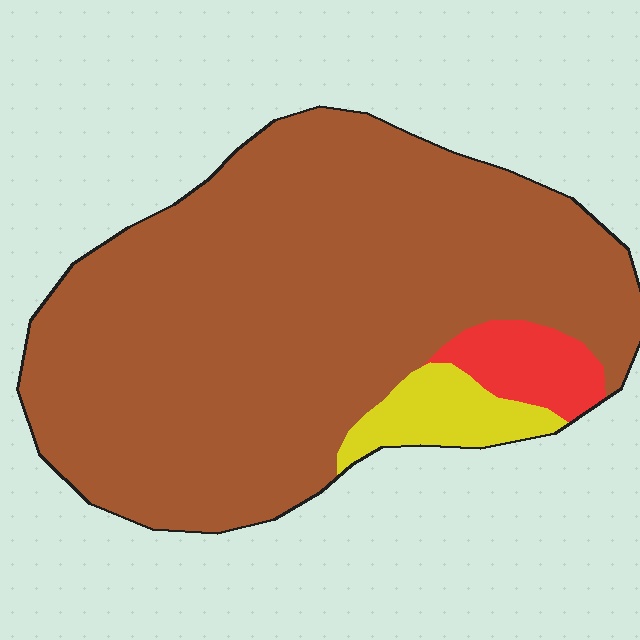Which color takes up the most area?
Brown, at roughly 85%.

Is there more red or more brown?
Brown.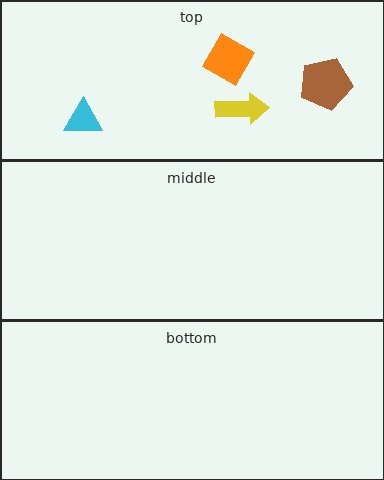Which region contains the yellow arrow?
The top region.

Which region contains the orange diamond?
The top region.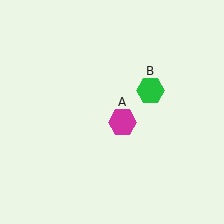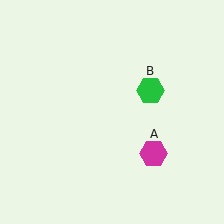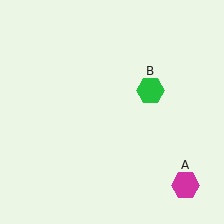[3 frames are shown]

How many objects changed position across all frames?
1 object changed position: magenta hexagon (object A).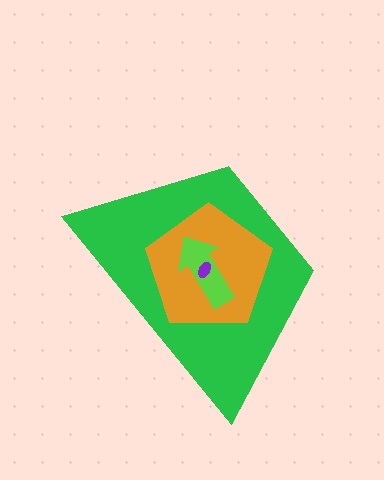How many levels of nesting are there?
4.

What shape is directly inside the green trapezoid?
The orange pentagon.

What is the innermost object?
The purple ellipse.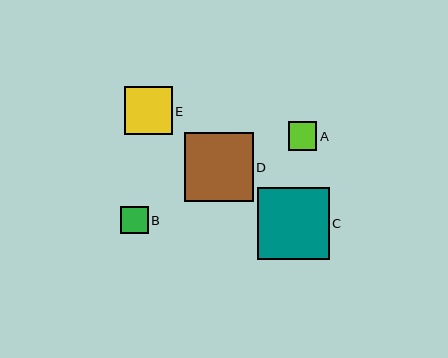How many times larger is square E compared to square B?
Square E is approximately 1.7 times the size of square B.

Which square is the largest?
Square C is the largest with a size of approximately 72 pixels.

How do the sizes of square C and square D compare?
Square C and square D are approximately the same size.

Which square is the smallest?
Square B is the smallest with a size of approximately 28 pixels.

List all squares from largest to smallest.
From largest to smallest: C, D, E, A, B.